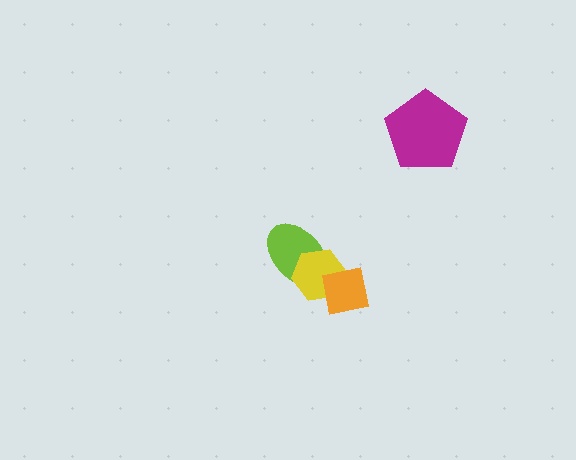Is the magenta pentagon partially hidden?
No, no other shape covers it.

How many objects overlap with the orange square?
1 object overlaps with the orange square.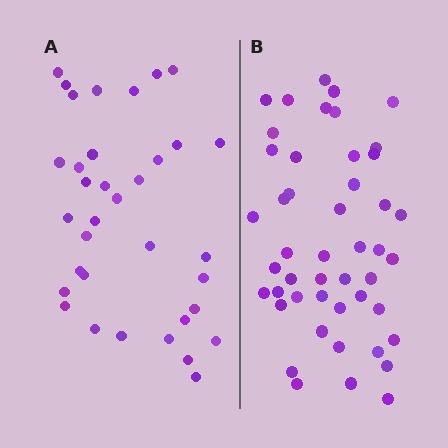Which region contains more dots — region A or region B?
Region B (the right region) has more dots.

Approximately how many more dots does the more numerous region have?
Region B has roughly 12 or so more dots than region A.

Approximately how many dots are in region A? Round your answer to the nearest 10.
About 40 dots. (The exact count is 35, which rounds to 40.)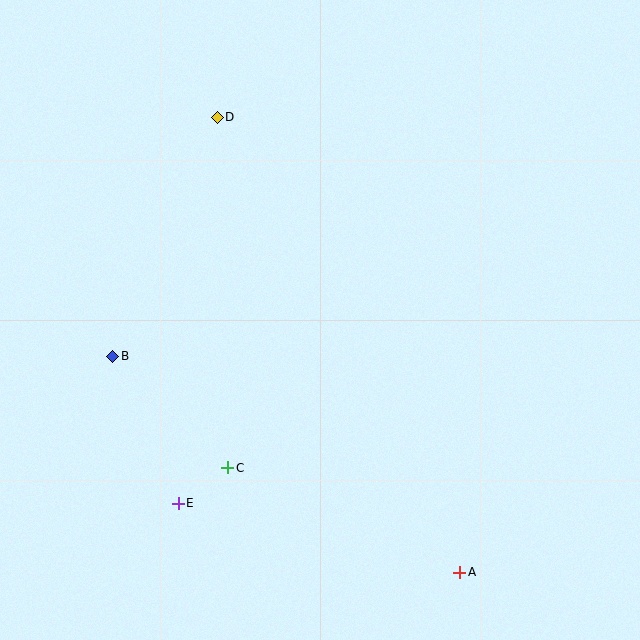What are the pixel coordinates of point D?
Point D is at (217, 117).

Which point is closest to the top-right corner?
Point D is closest to the top-right corner.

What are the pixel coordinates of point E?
Point E is at (178, 503).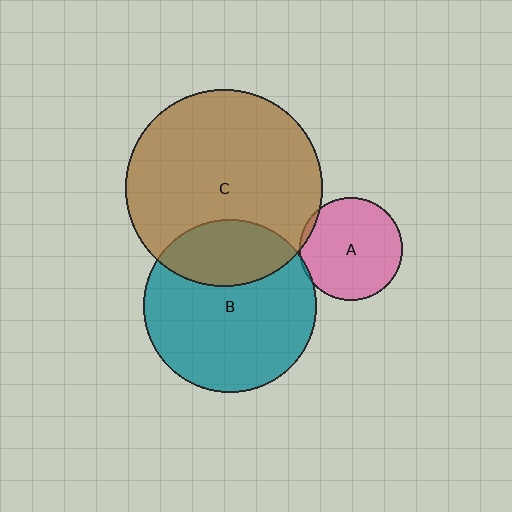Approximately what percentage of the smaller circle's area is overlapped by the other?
Approximately 5%.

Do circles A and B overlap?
Yes.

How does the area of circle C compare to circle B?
Approximately 1.3 times.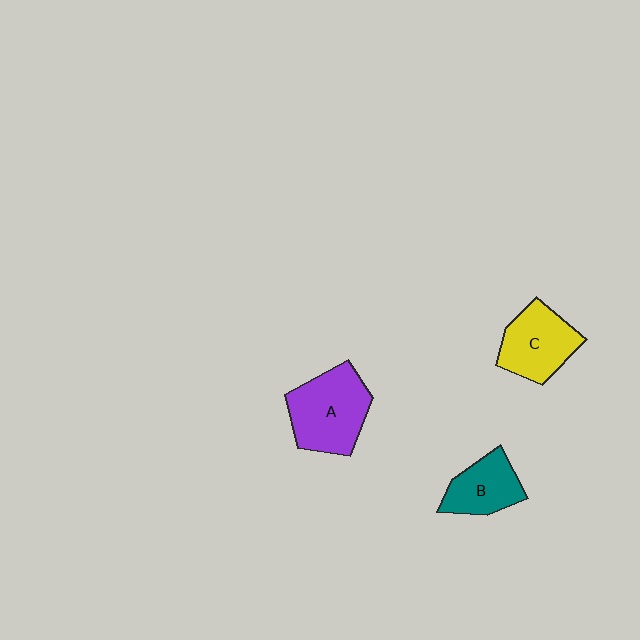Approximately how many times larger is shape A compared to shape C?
Approximately 1.2 times.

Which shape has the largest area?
Shape A (purple).